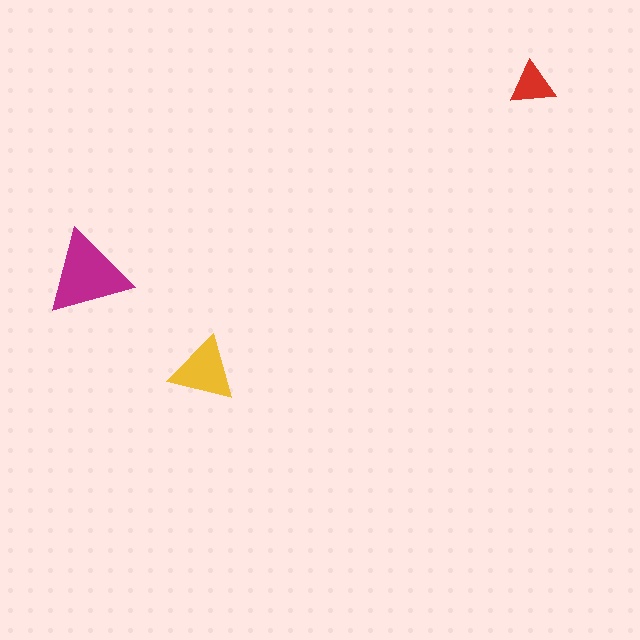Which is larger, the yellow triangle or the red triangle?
The yellow one.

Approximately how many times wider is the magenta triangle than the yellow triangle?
About 1.5 times wider.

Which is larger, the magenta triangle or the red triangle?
The magenta one.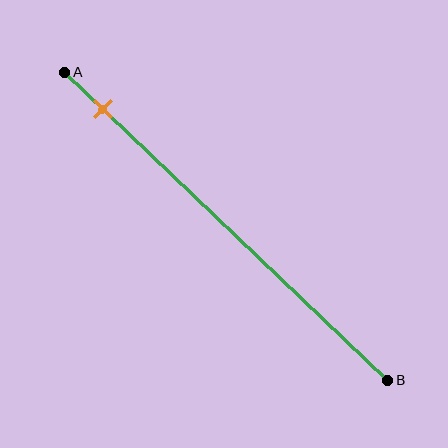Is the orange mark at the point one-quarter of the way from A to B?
No, the mark is at about 10% from A, not at the 25% one-quarter point.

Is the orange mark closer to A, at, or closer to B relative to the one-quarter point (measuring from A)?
The orange mark is closer to point A than the one-quarter point of segment AB.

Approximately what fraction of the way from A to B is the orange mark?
The orange mark is approximately 10% of the way from A to B.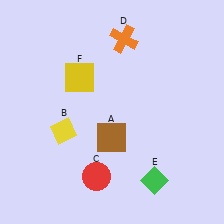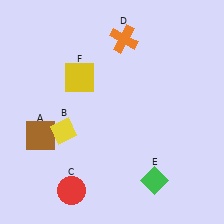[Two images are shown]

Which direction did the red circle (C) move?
The red circle (C) moved left.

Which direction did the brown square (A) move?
The brown square (A) moved left.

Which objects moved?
The objects that moved are: the brown square (A), the red circle (C).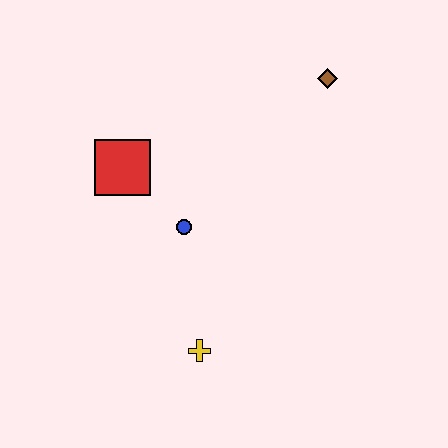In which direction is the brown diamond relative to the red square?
The brown diamond is to the right of the red square.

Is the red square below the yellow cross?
No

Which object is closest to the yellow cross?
The blue circle is closest to the yellow cross.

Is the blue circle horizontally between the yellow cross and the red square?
Yes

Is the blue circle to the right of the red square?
Yes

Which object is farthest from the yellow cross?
The brown diamond is farthest from the yellow cross.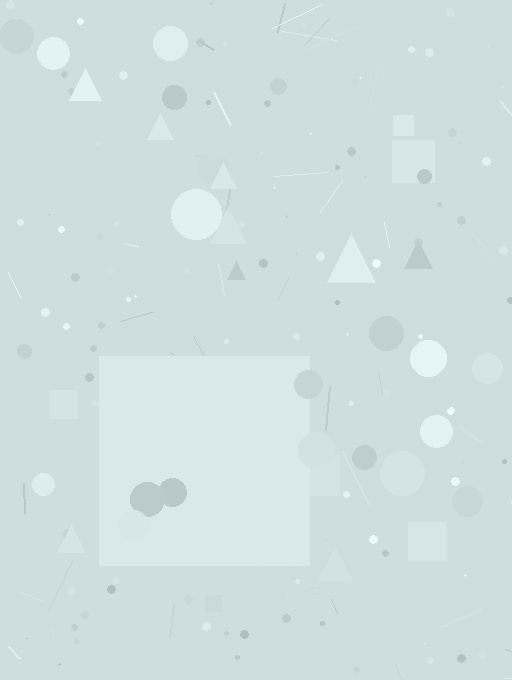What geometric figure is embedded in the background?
A square is embedded in the background.